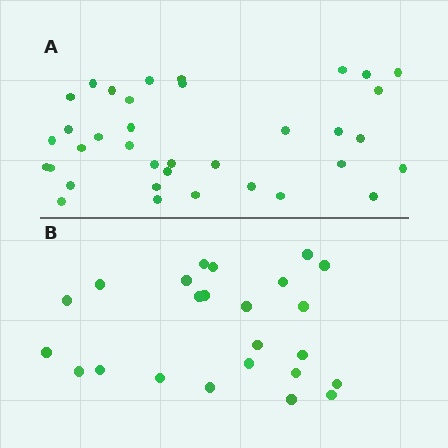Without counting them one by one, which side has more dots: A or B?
Region A (the top region) has more dots.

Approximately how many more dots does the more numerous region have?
Region A has roughly 12 or so more dots than region B.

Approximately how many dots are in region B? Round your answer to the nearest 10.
About 20 dots. (The exact count is 24, which rounds to 20.)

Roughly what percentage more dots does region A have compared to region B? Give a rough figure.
About 50% more.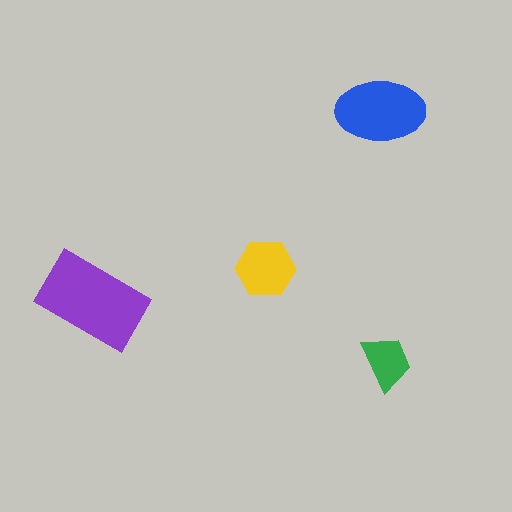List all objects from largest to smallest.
The purple rectangle, the blue ellipse, the yellow hexagon, the green trapezoid.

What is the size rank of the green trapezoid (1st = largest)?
4th.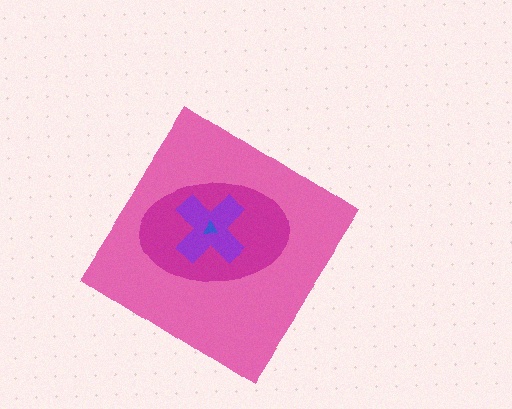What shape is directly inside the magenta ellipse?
The purple cross.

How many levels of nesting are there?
4.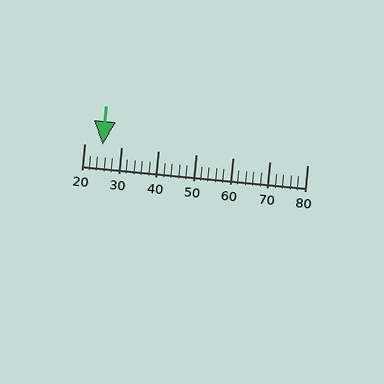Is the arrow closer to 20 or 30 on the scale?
The arrow is closer to 30.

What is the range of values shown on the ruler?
The ruler shows values from 20 to 80.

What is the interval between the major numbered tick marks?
The major tick marks are spaced 10 units apart.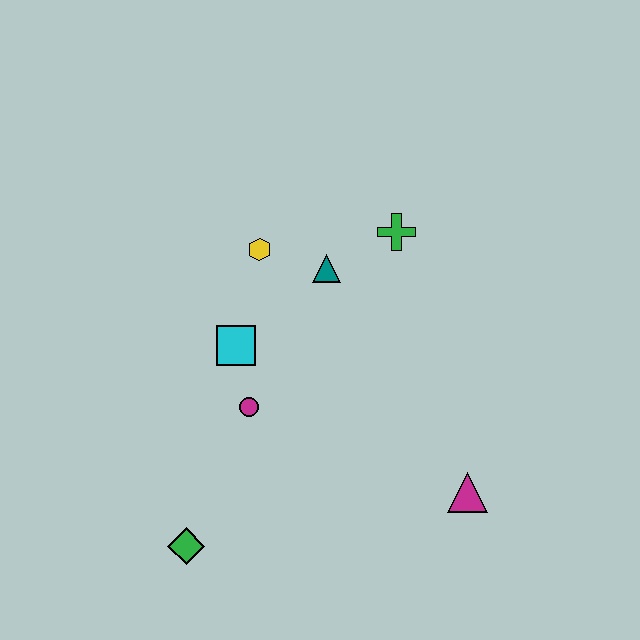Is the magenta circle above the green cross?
No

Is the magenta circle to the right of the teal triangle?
No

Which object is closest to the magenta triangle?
The magenta circle is closest to the magenta triangle.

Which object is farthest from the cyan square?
The magenta triangle is farthest from the cyan square.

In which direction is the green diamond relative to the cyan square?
The green diamond is below the cyan square.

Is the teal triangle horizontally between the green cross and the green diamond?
Yes